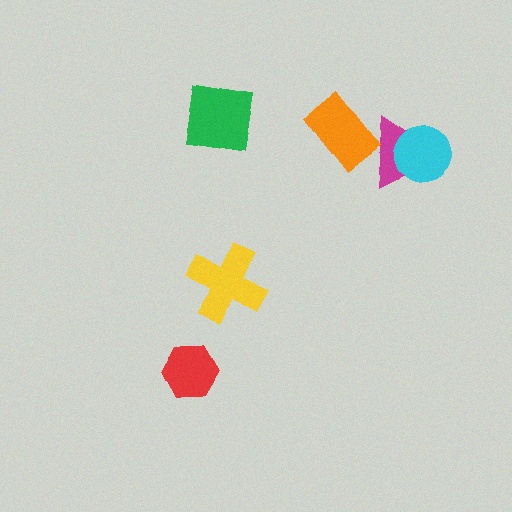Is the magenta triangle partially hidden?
Yes, it is partially covered by another shape.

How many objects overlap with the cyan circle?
1 object overlaps with the cyan circle.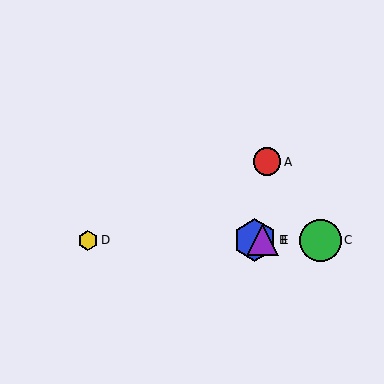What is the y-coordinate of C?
Object C is at y≈240.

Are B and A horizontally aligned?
No, B is at y≈240 and A is at y≈162.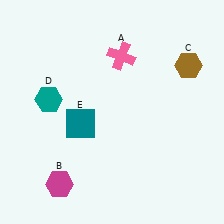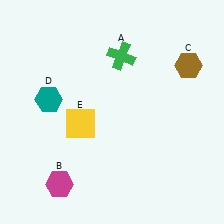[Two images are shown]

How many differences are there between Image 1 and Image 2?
There are 2 differences between the two images.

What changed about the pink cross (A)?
In Image 1, A is pink. In Image 2, it changed to green.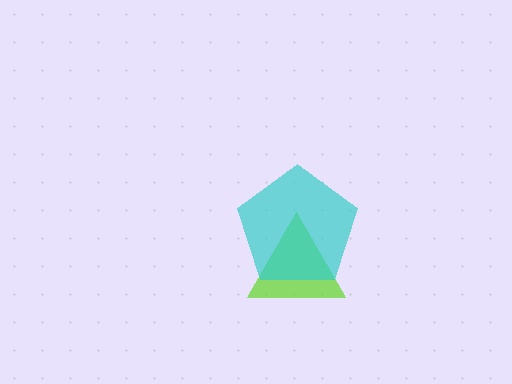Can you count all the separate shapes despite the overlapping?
Yes, there are 2 separate shapes.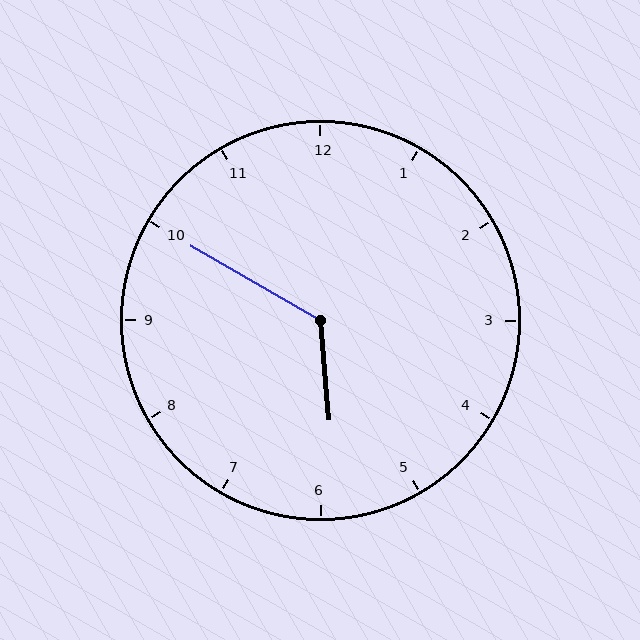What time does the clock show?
5:50.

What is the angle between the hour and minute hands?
Approximately 125 degrees.